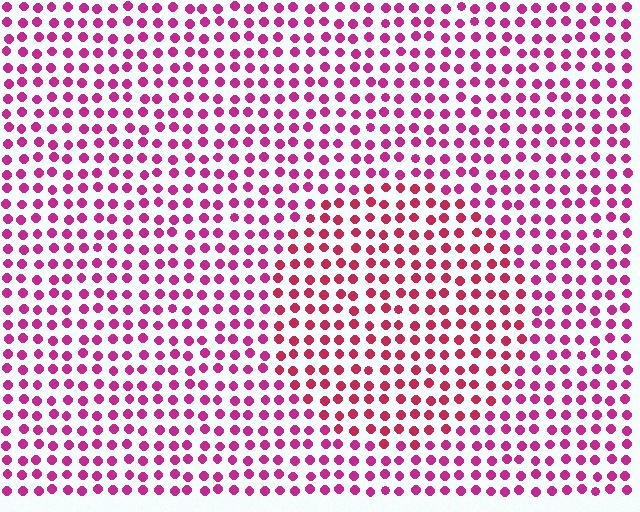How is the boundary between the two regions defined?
The boundary is defined purely by a slight shift in hue (about 23 degrees). Spacing, size, and orientation are identical on both sides.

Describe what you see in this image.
The image is filled with small magenta elements in a uniform arrangement. A circle-shaped region is visible where the elements are tinted to a slightly different hue, forming a subtle color boundary.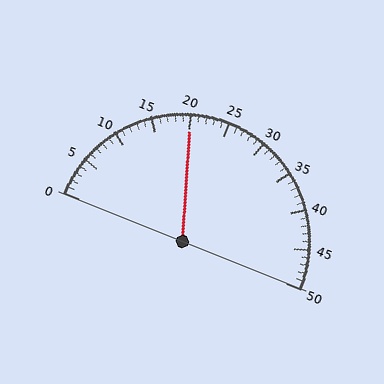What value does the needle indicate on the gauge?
The needle indicates approximately 20.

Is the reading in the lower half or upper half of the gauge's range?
The reading is in the lower half of the range (0 to 50).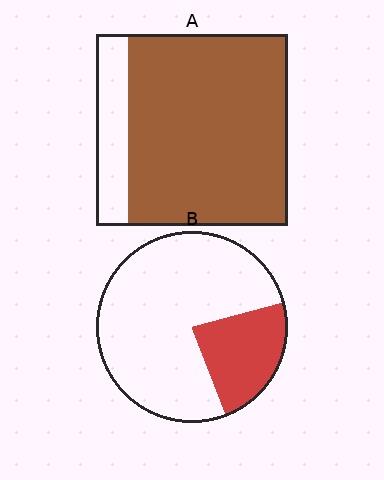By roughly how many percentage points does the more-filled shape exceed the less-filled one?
By roughly 60 percentage points (A over B).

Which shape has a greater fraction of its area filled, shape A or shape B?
Shape A.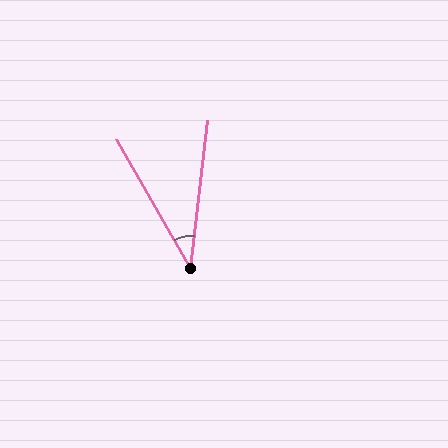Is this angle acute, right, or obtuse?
It is acute.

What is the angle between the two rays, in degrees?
Approximately 37 degrees.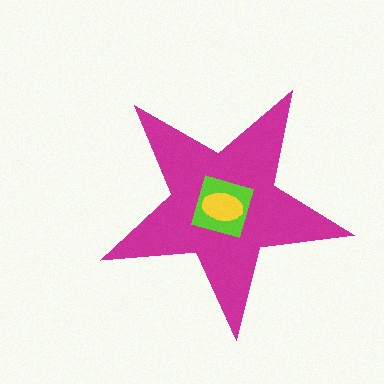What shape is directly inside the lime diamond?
The yellow ellipse.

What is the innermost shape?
The yellow ellipse.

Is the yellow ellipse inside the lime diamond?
Yes.